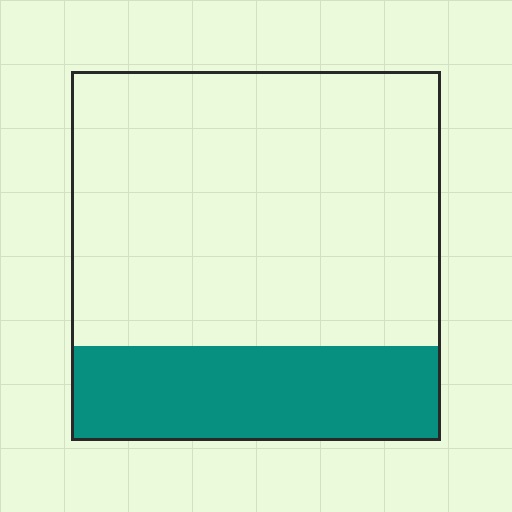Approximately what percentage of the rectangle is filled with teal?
Approximately 25%.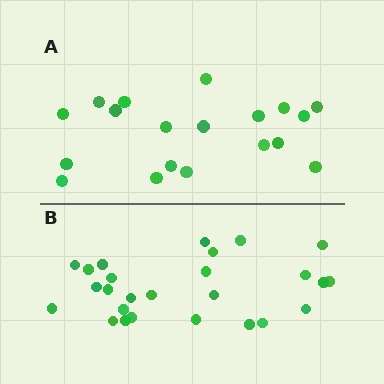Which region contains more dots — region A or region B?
Region B (the bottom region) has more dots.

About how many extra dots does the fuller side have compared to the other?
Region B has roughly 8 or so more dots than region A.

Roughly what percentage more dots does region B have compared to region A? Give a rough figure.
About 35% more.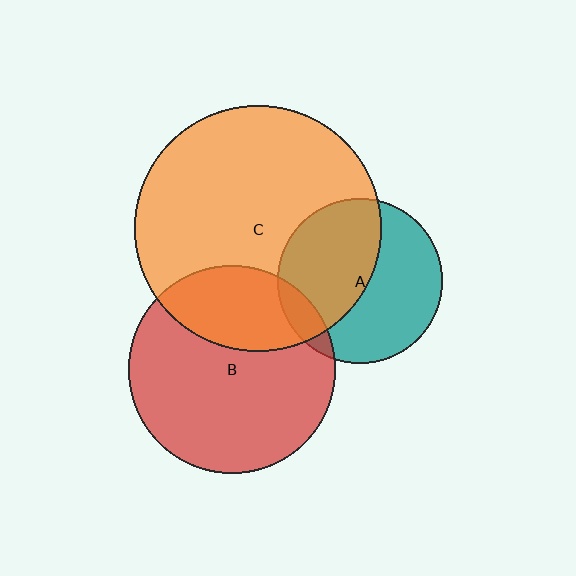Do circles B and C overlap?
Yes.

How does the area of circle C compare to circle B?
Approximately 1.4 times.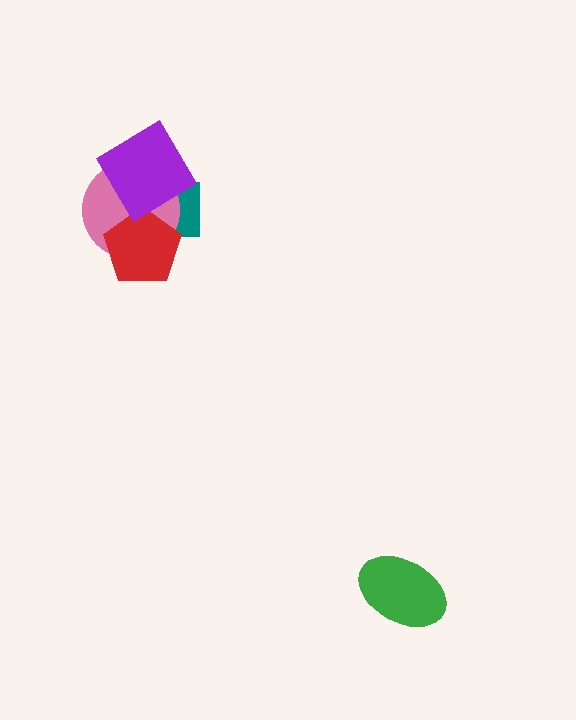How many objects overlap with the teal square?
3 objects overlap with the teal square.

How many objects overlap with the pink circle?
3 objects overlap with the pink circle.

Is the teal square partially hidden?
Yes, it is partially covered by another shape.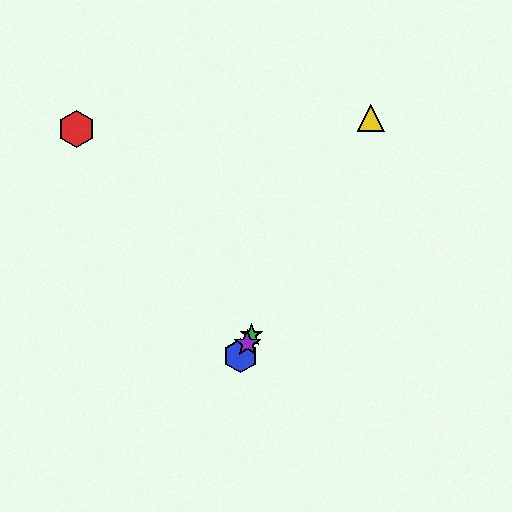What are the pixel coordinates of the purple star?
The purple star is at (247, 343).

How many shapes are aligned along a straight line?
4 shapes (the blue hexagon, the green star, the yellow triangle, the purple star) are aligned along a straight line.